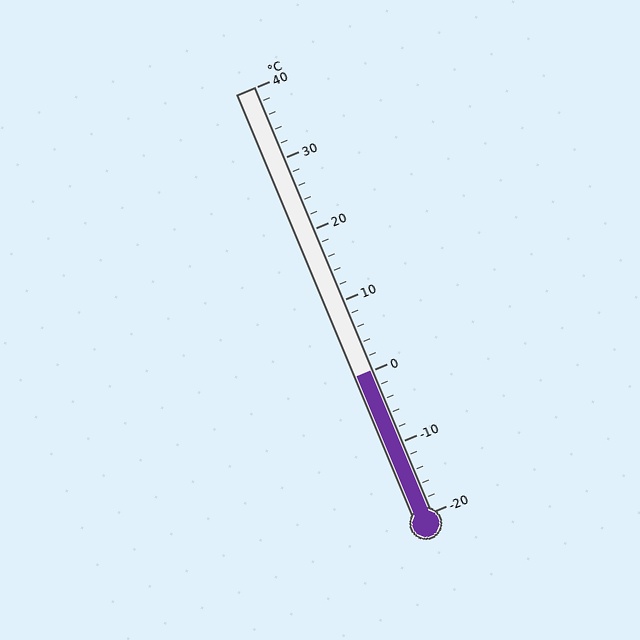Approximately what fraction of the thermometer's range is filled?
The thermometer is filled to approximately 35% of its range.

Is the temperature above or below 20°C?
The temperature is below 20°C.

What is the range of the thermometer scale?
The thermometer scale ranges from -20°C to 40°C.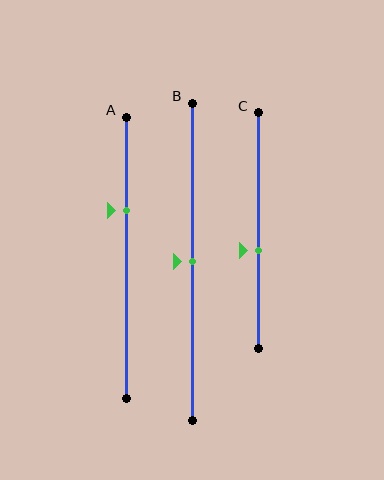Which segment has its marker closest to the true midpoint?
Segment B has its marker closest to the true midpoint.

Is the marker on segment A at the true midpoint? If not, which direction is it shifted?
No, the marker on segment A is shifted upward by about 17% of the segment length.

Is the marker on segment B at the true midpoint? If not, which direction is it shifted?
Yes, the marker on segment B is at the true midpoint.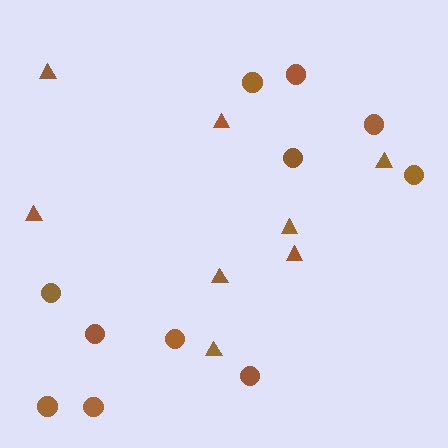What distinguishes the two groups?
There are 2 groups: one group of circles (11) and one group of triangles (8).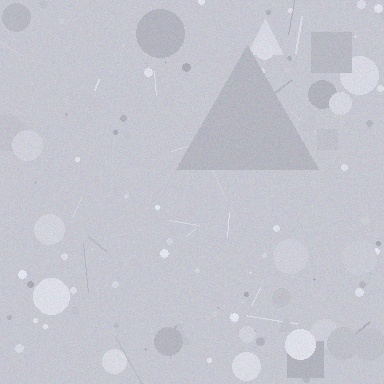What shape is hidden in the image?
A triangle is hidden in the image.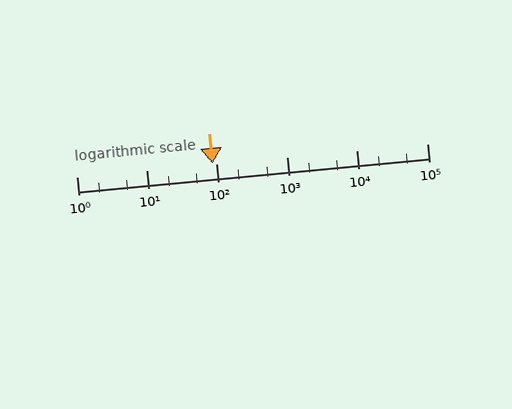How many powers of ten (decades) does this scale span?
The scale spans 5 decades, from 1 to 100000.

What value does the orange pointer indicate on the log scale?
The pointer indicates approximately 88.